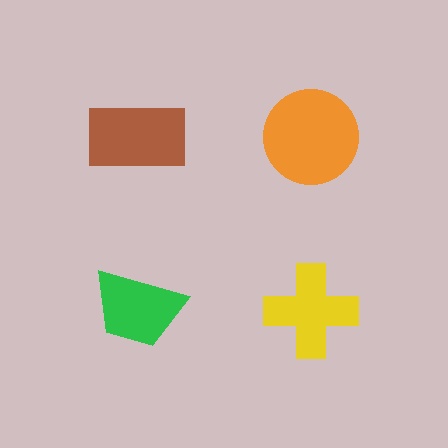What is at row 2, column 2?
A yellow cross.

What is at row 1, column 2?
An orange circle.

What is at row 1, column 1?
A brown rectangle.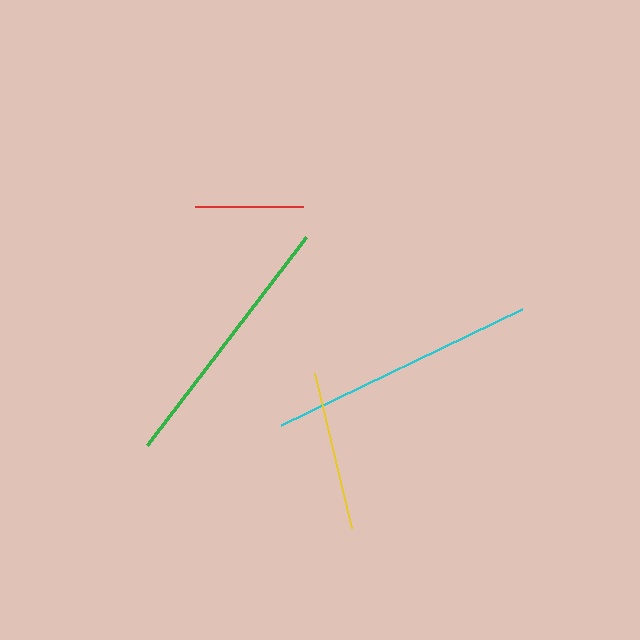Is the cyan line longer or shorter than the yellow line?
The cyan line is longer than the yellow line.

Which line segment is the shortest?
The red line is the shortest at approximately 108 pixels.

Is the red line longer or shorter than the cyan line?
The cyan line is longer than the red line.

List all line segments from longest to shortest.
From longest to shortest: cyan, green, yellow, red.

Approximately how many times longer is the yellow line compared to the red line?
The yellow line is approximately 1.5 times the length of the red line.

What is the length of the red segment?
The red segment is approximately 108 pixels long.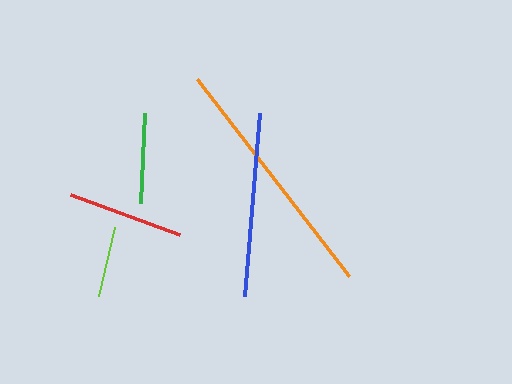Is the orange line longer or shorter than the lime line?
The orange line is longer than the lime line.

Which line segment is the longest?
The orange line is the longest at approximately 248 pixels.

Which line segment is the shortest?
The lime line is the shortest at approximately 71 pixels.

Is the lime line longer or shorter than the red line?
The red line is longer than the lime line.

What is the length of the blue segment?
The blue segment is approximately 184 pixels long.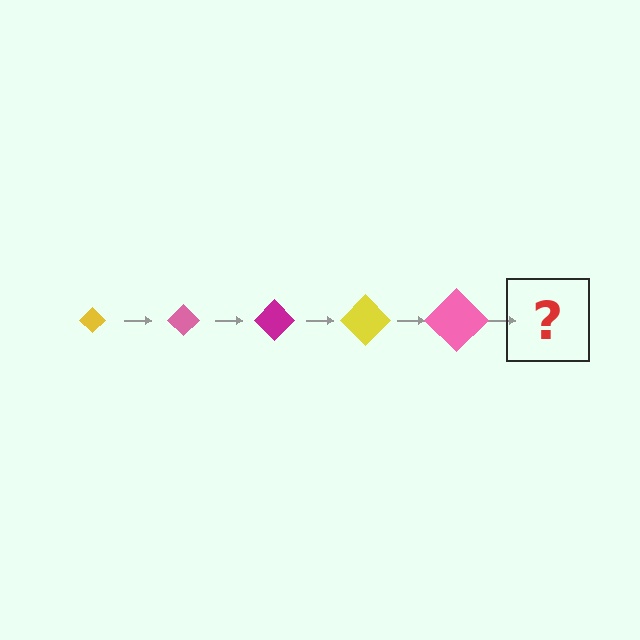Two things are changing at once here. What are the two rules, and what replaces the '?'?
The two rules are that the diamond grows larger each step and the color cycles through yellow, pink, and magenta. The '?' should be a magenta diamond, larger than the previous one.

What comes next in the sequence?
The next element should be a magenta diamond, larger than the previous one.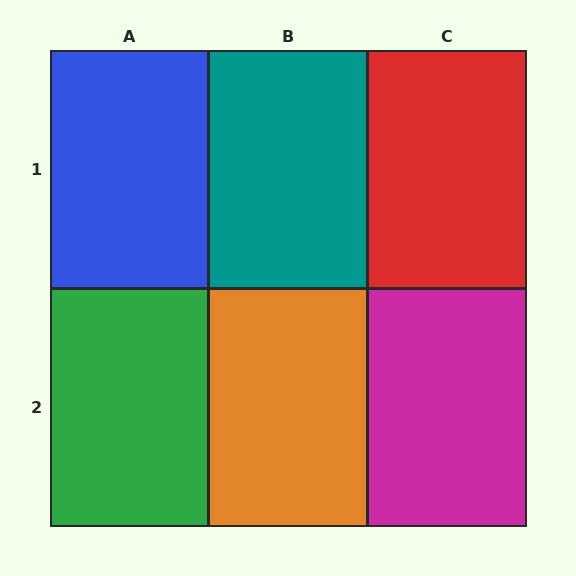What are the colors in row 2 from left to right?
Green, orange, magenta.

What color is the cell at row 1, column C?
Red.